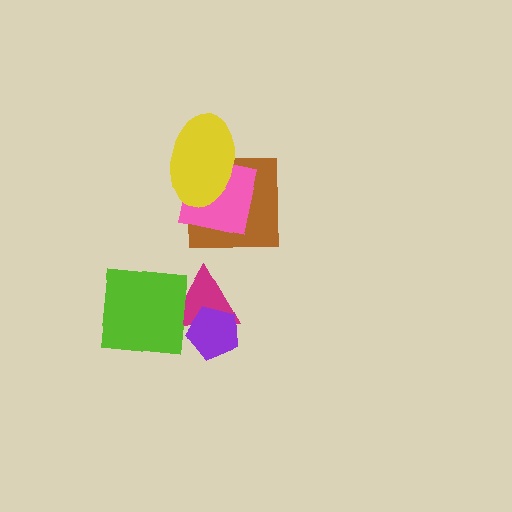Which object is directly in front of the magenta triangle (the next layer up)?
The purple pentagon is directly in front of the magenta triangle.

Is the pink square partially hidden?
Yes, it is partially covered by another shape.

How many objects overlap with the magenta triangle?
2 objects overlap with the magenta triangle.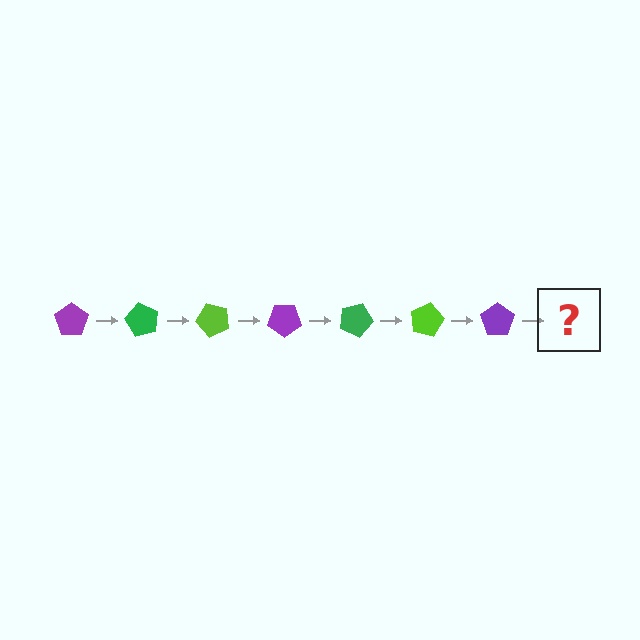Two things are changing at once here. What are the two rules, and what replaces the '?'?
The two rules are that it rotates 60 degrees each step and the color cycles through purple, green, and lime. The '?' should be a green pentagon, rotated 420 degrees from the start.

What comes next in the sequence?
The next element should be a green pentagon, rotated 420 degrees from the start.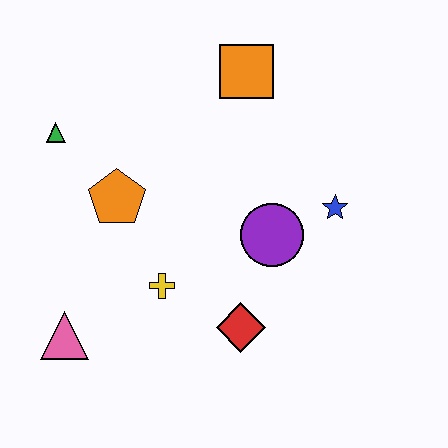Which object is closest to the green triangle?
The orange pentagon is closest to the green triangle.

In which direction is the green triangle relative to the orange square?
The green triangle is to the left of the orange square.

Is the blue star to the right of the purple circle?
Yes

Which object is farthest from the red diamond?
The green triangle is farthest from the red diamond.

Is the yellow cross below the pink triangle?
No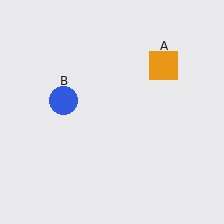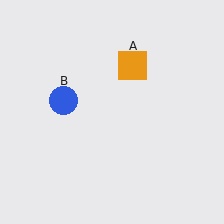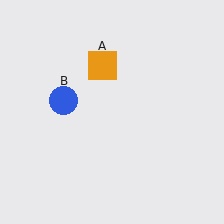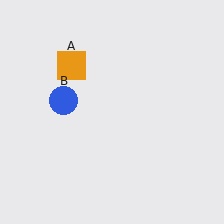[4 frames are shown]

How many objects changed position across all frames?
1 object changed position: orange square (object A).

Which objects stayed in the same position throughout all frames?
Blue circle (object B) remained stationary.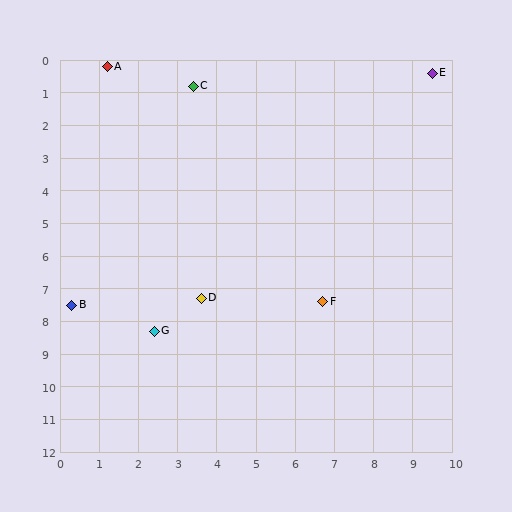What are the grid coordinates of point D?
Point D is at approximately (3.6, 7.3).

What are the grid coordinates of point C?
Point C is at approximately (3.4, 0.8).